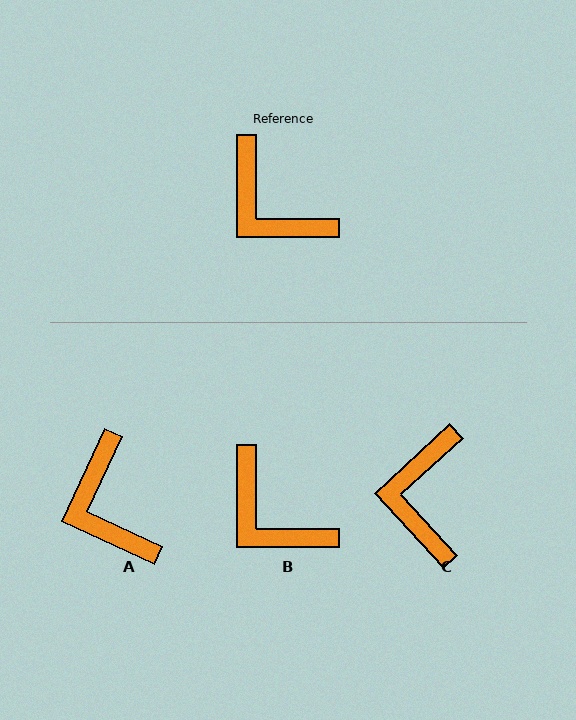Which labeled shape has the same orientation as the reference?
B.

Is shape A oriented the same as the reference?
No, it is off by about 25 degrees.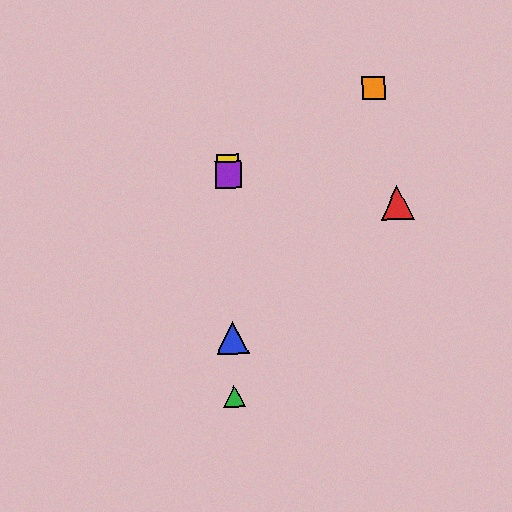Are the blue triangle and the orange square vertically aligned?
No, the blue triangle is at x≈233 and the orange square is at x≈373.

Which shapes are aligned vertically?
The blue triangle, the green triangle, the yellow square, the purple square are aligned vertically.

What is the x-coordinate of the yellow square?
The yellow square is at x≈228.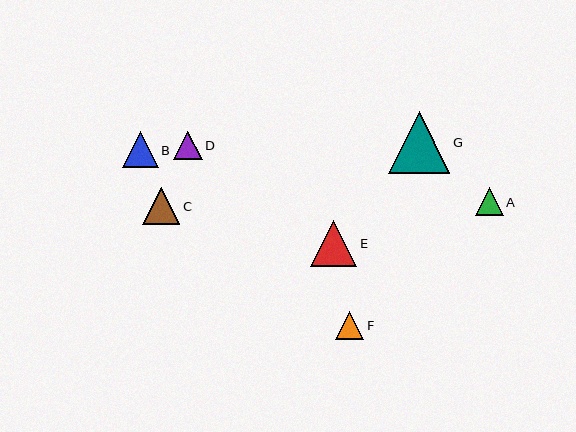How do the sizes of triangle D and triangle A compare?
Triangle D and triangle A are approximately the same size.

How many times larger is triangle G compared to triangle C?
Triangle G is approximately 1.6 times the size of triangle C.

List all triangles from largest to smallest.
From largest to smallest: G, E, C, B, D, F, A.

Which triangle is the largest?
Triangle G is the largest with a size of approximately 61 pixels.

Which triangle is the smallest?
Triangle A is the smallest with a size of approximately 28 pixels.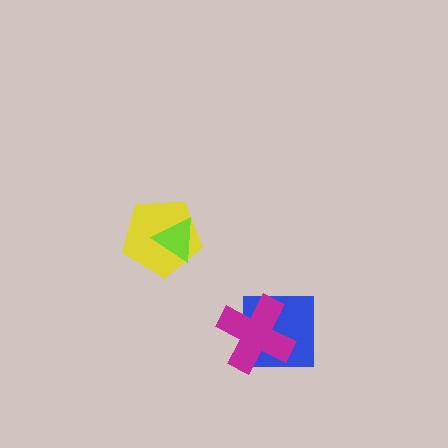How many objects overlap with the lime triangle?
1 object overlaps with the lime triangle.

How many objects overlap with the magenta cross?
1 object overlaps with the magenta cross.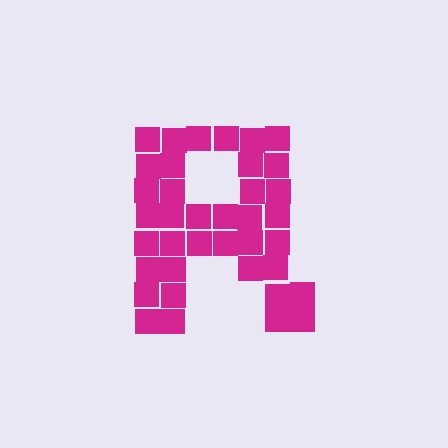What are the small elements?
The small elements are squares.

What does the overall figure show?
The overall figure shows the letter R.